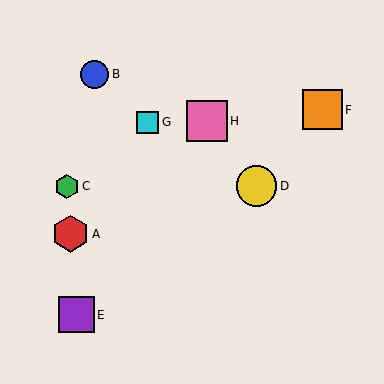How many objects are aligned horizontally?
2 objects (C, D) are aligned horizontally.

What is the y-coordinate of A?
Object A is at y≈234.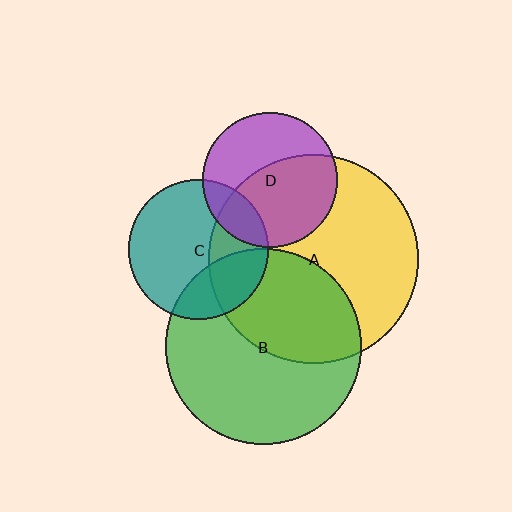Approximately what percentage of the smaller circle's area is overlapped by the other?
Approximately 15%.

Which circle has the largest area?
Circle A (yellow).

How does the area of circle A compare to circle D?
Approximately 2.4 times.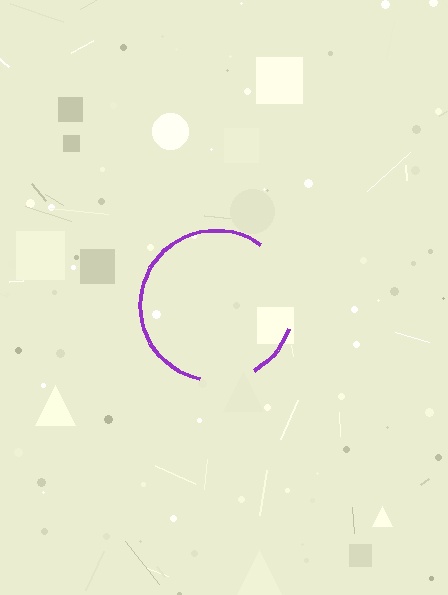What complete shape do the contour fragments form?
The contour fragments form a circle.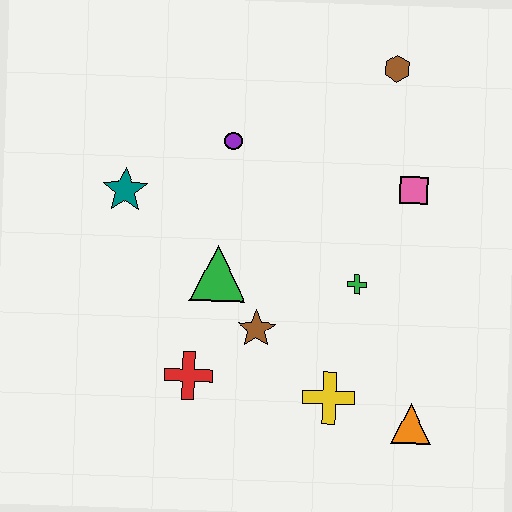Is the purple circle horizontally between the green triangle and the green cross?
Yes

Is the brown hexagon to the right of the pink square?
No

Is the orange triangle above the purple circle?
No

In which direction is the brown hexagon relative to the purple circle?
The brown hexagon is to the right of the purple circle.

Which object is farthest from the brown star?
The brown hexagon is farthest from the brown star.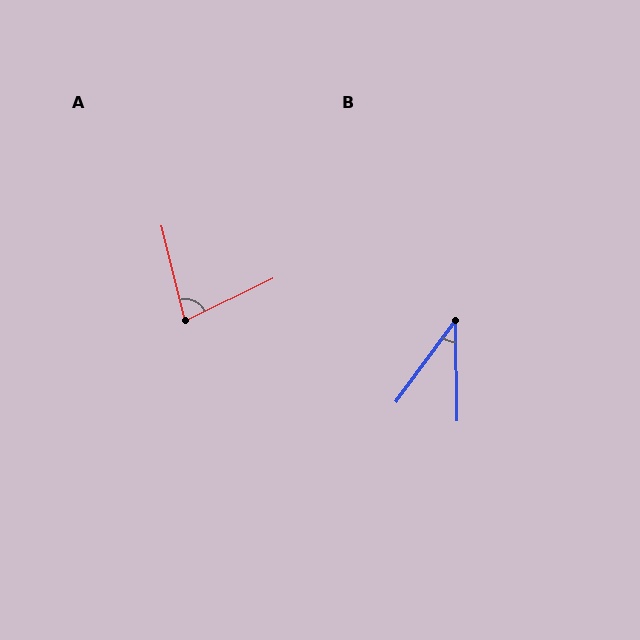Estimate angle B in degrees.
Approximately 37 degrees.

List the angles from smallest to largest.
B (37°), A (78°).